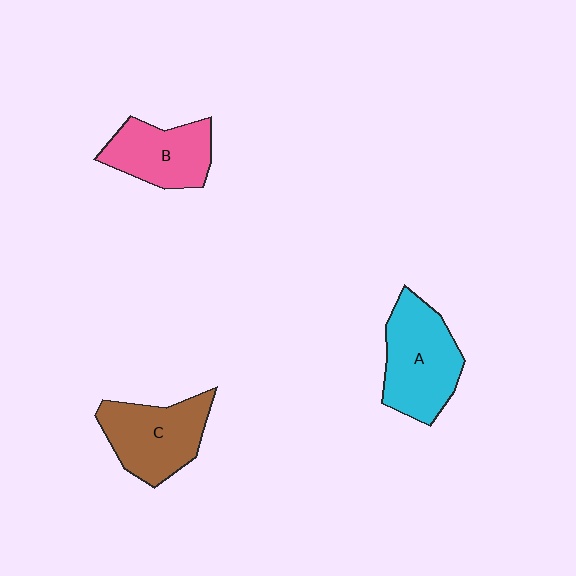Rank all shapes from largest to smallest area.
From largest to smallest: A (cyan), C (brown), B (pink).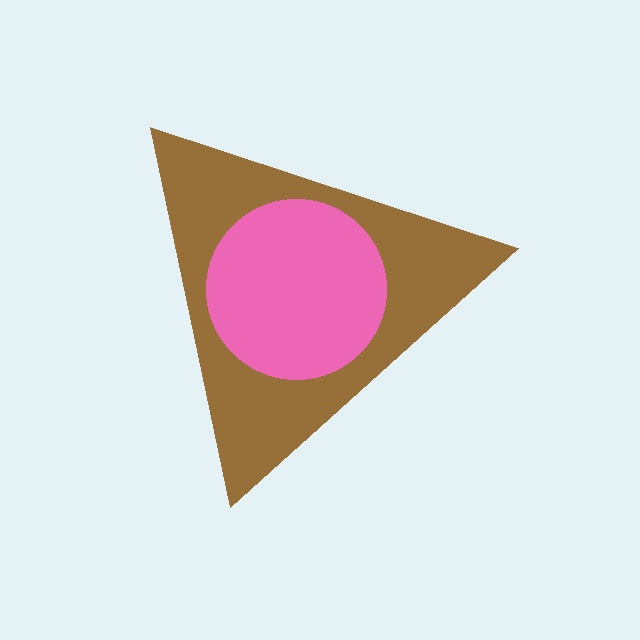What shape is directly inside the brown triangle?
The pink circle.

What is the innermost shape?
The pink circle.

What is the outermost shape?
The brown triangle.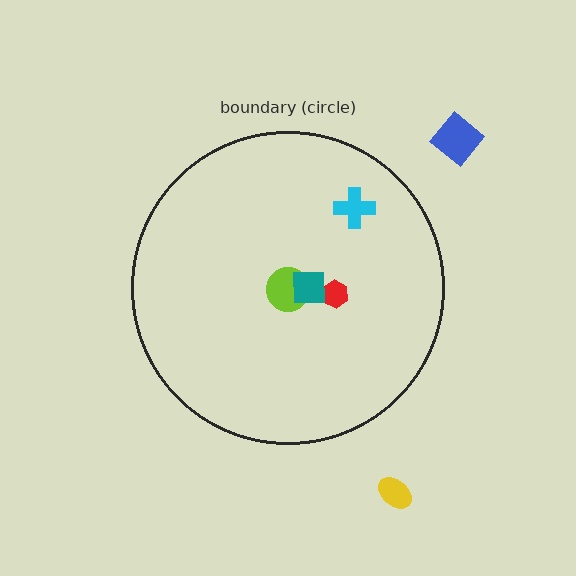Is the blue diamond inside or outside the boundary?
Outside.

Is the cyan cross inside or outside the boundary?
Inside.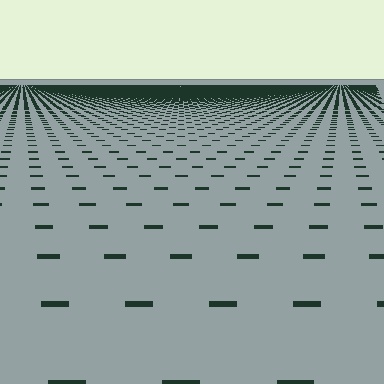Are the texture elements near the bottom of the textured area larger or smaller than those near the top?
Larger. Near the bottom, elements are closer to the viewer and appear at a bigger on-screen size.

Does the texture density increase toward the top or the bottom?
Density increases toward the top.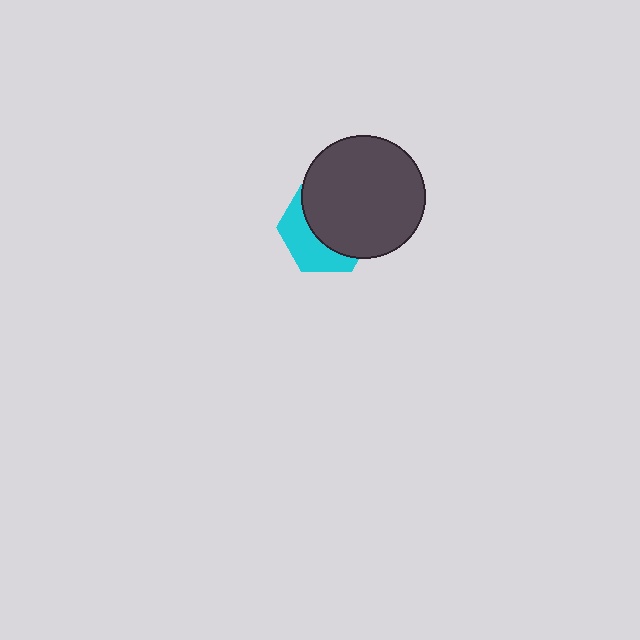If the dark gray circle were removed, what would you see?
You would see the complete cyan hexagon.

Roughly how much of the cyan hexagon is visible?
A small part of it is visible (roughly 39%).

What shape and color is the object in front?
The object in front is a dark gray circle.